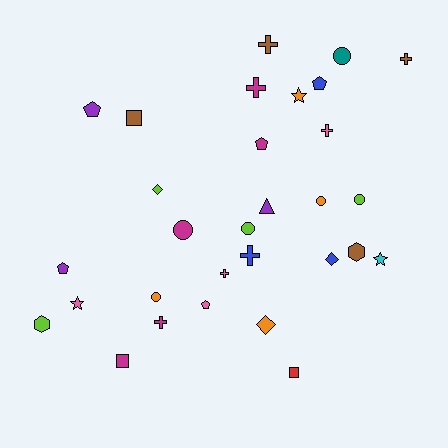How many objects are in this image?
There are 30 objects.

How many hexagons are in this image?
There are 2 hexagons.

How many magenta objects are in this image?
There are 5 magenta objects.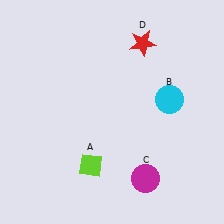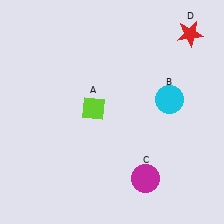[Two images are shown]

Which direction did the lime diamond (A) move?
The lime diamond (A) moved up.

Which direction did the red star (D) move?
The red star (D) moved right.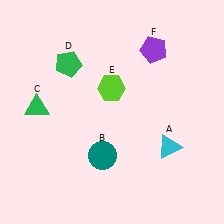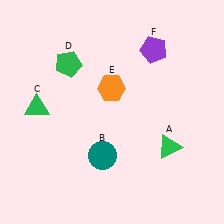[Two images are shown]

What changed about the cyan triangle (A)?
In Image 1, A is cyan. In Image 2, it changed to green.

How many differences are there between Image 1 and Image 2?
There are 2 differences between the two images.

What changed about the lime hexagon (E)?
In Image 1, E is lime. In Image 2, it changed to orange.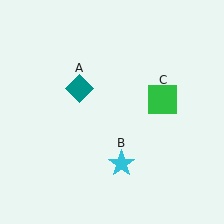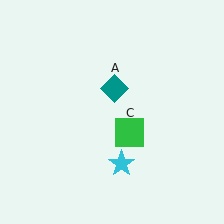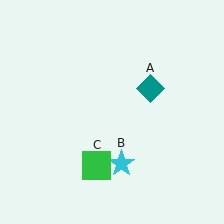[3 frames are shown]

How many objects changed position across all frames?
2 objects changed position: teal diamond (object A), green square (object C).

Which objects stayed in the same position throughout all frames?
Cyan star (object B) remained stationary.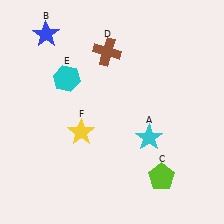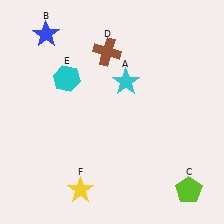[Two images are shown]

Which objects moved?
The objects that moved are: the cyan star (A), the lime pentagon (C), the yellow star (F).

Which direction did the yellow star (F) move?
The yellow star (F) moved down.